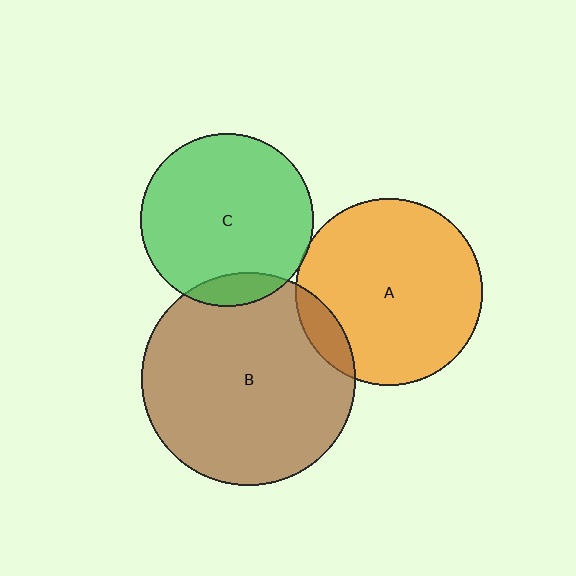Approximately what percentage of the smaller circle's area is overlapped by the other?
Approximately 10%.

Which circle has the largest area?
Circle B (brown).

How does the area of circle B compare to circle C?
Approximately 1.5 times.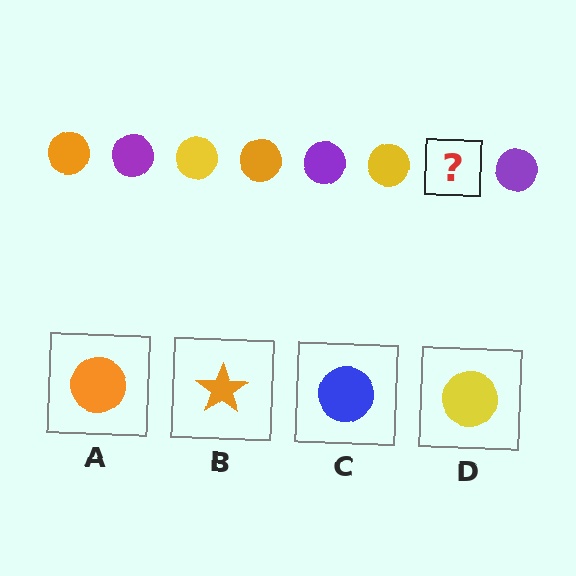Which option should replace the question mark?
Option A.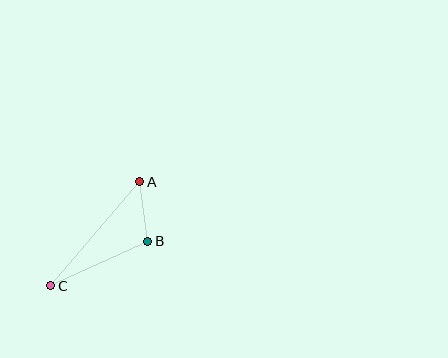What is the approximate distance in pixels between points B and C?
The distance between B and C is approximately 107 pixels.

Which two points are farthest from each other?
Points A and C are farthest from each other.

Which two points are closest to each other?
Points A and B are closest to each other.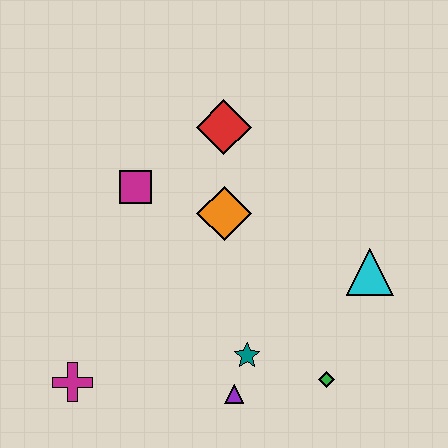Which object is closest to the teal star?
The purple triangle is closest to the teal star.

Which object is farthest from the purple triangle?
The red diamond is farthest from the purple triangle.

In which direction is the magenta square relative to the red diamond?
The magenta square is to the left of the red diamond.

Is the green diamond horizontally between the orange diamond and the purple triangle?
No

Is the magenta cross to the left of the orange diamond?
Yes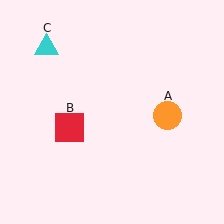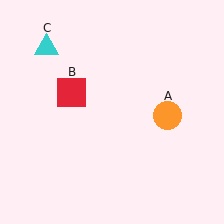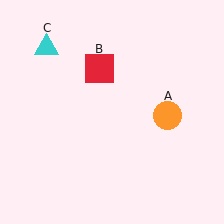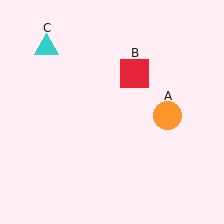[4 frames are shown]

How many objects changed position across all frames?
1 object changed position: red square (object B).